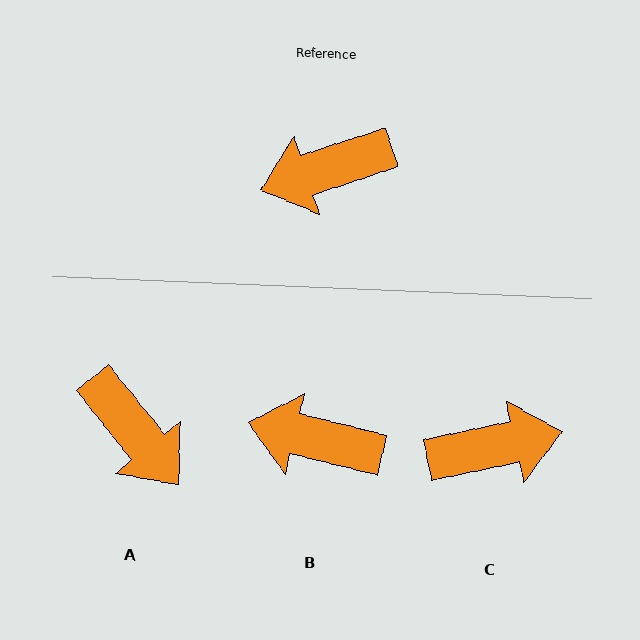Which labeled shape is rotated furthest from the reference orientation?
C, about 174 degrees away.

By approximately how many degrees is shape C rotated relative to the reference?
Approximately 174 degrees counter-clockwise.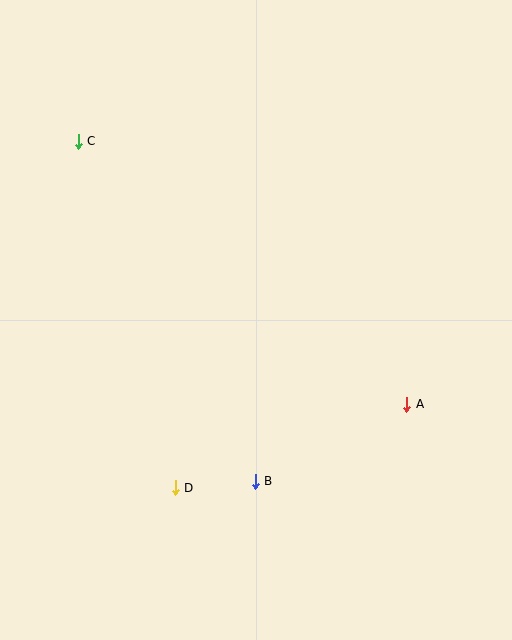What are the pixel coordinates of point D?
Point D is at (175, 488).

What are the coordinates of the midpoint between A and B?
The midpoint between A and B is at (331, 443).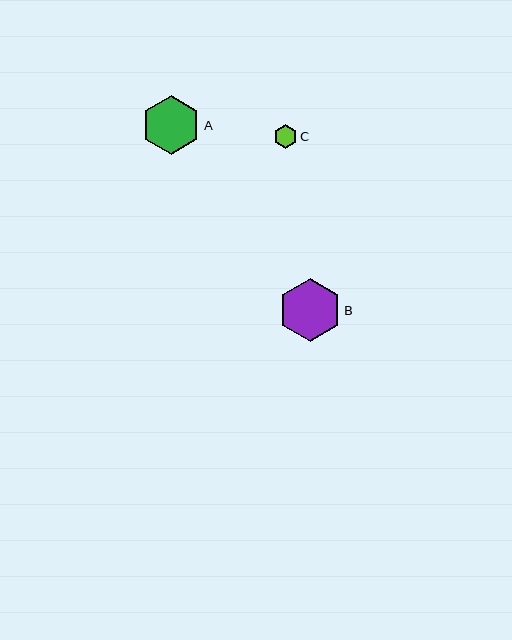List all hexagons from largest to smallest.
From largest to smallest: B, A, C.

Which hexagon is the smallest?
Hexagon C is the smallest with a size of approximately 23 pixels.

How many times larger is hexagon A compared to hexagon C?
Hexagon A is approximately 2.5 times the size of hexagon C.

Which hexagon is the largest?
Hexagon B is the largest with a size of approximately 63 pixels.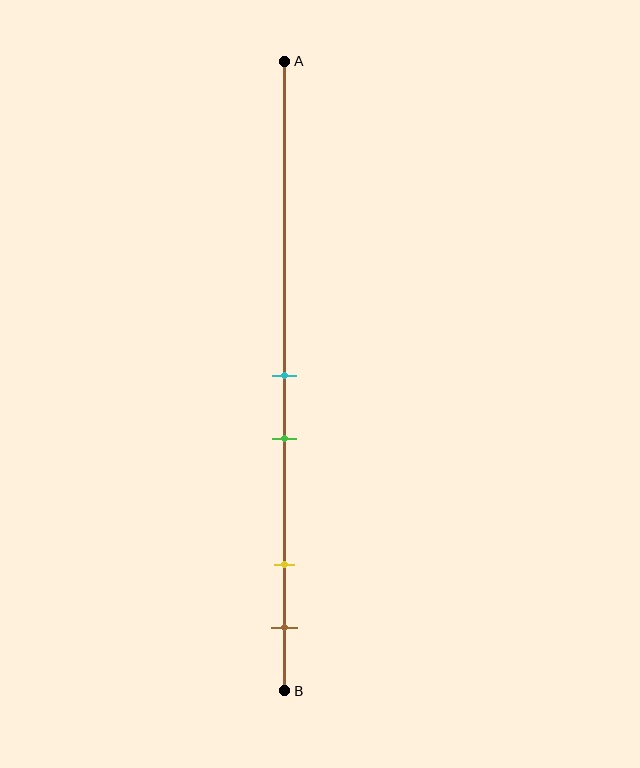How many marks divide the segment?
There are 4 marks dividing the segment.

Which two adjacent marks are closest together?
The cyan and green marks are the closest adjacent pair.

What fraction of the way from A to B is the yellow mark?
The yellow mark is approximately 80% (0.8) of the way from A to B.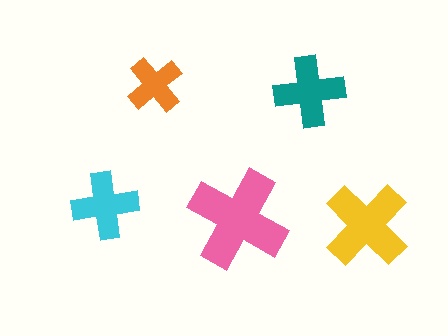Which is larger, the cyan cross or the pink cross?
The pink one.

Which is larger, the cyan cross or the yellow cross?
The yellow one.